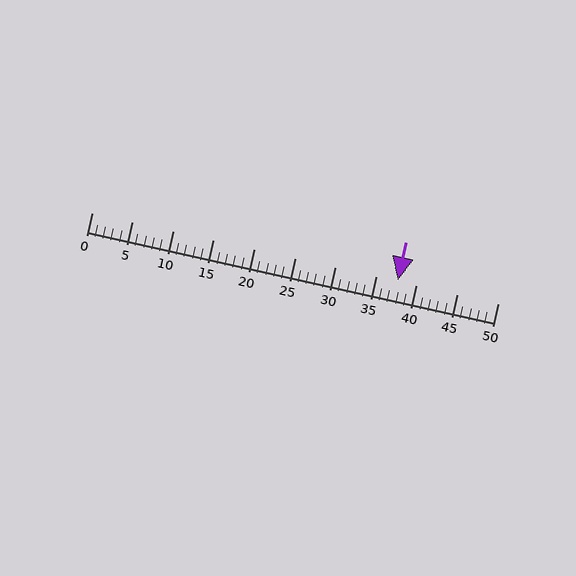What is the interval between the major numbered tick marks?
The major tick marks are spaced 5 units apart.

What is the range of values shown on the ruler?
The ruler shows values from 0 to 50.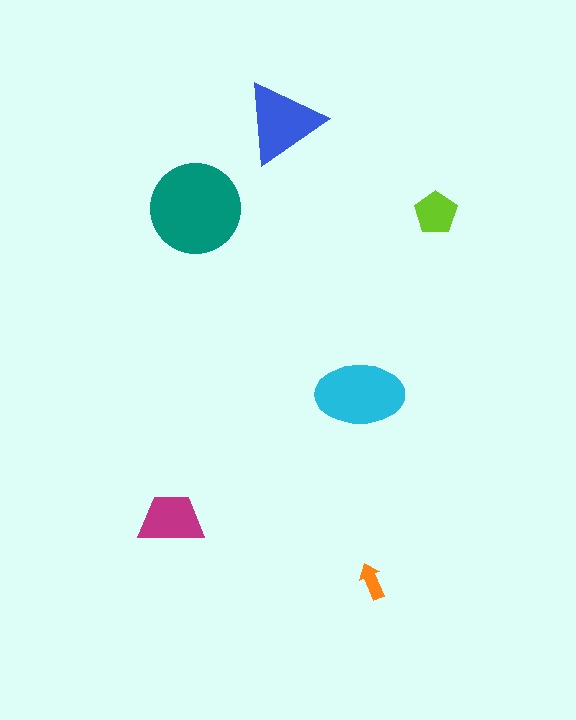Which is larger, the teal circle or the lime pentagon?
The teal circle.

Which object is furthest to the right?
The lime pentagon is rightmost.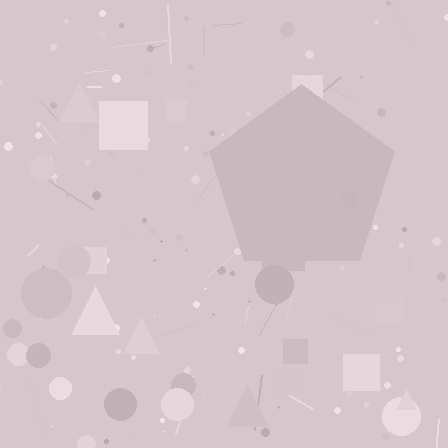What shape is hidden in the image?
A pentagon is hidden in the image.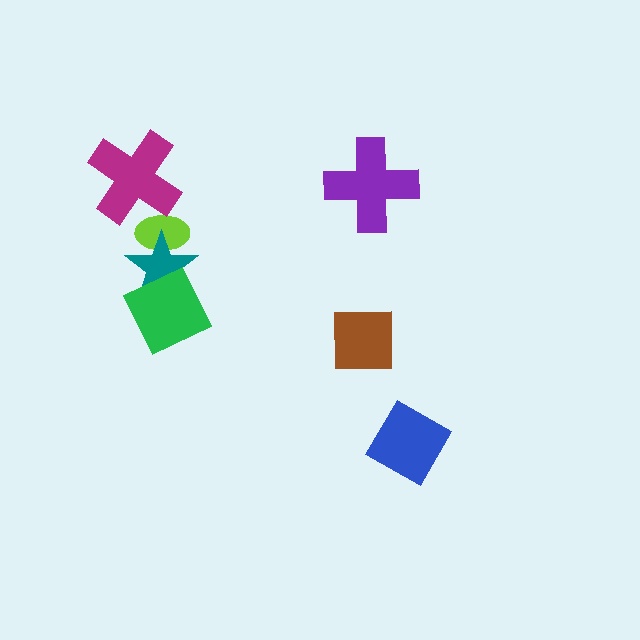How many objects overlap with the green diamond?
1 object overlaps with the green diamond.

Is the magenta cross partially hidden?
No, no other shape covers it.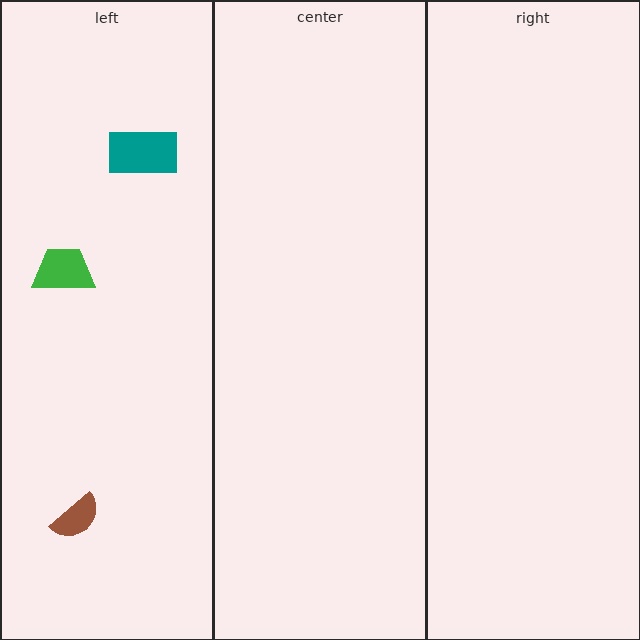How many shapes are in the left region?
3.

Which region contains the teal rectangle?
The left region.